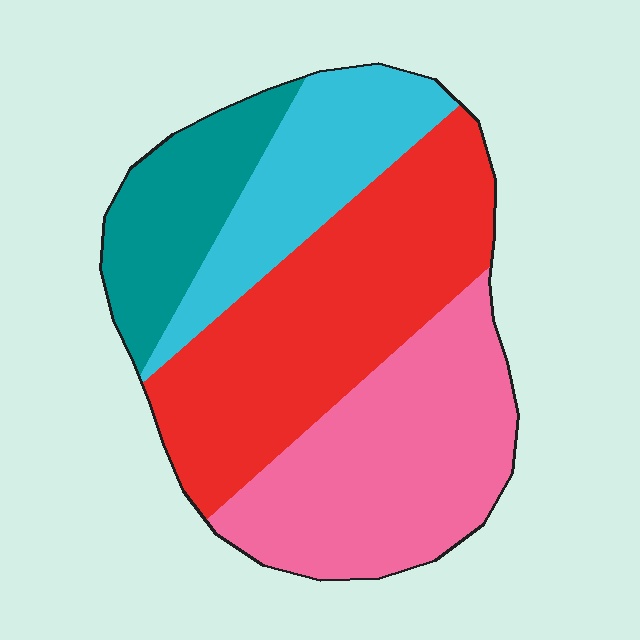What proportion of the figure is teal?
Teal takes up about one sixth (1/6) of the figure.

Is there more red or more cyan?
Red.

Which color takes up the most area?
Red, at roughly 35%.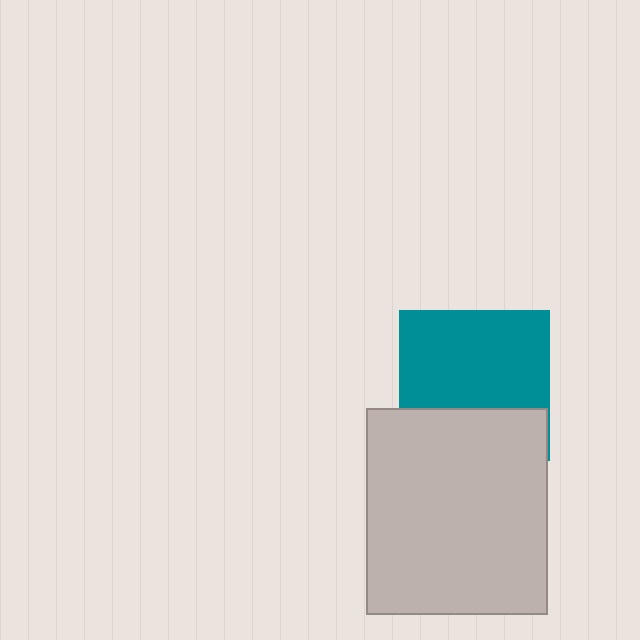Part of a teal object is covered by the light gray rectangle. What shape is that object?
It is a square.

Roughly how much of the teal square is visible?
About half of it is visible (roughly 65%).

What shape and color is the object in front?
The object in front is a light gray rectangle.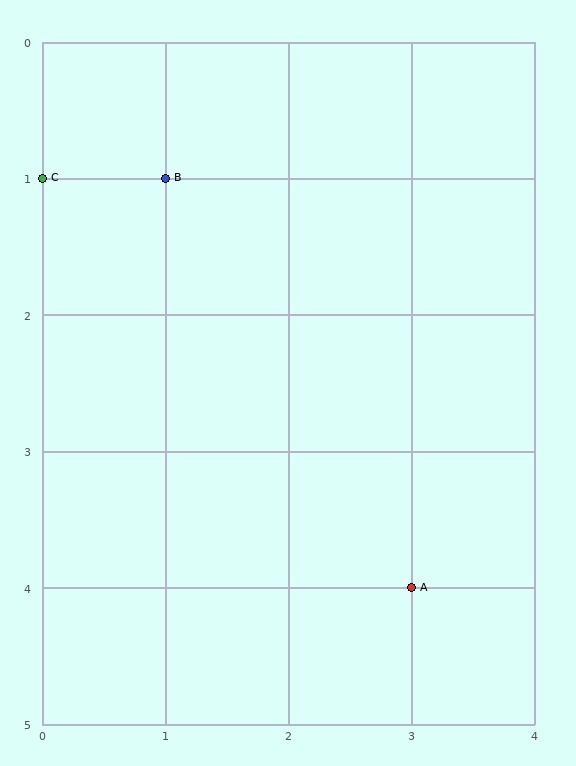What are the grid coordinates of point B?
Point B is at grid coordinates (1, 1).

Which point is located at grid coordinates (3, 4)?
Point A is at (3, 4).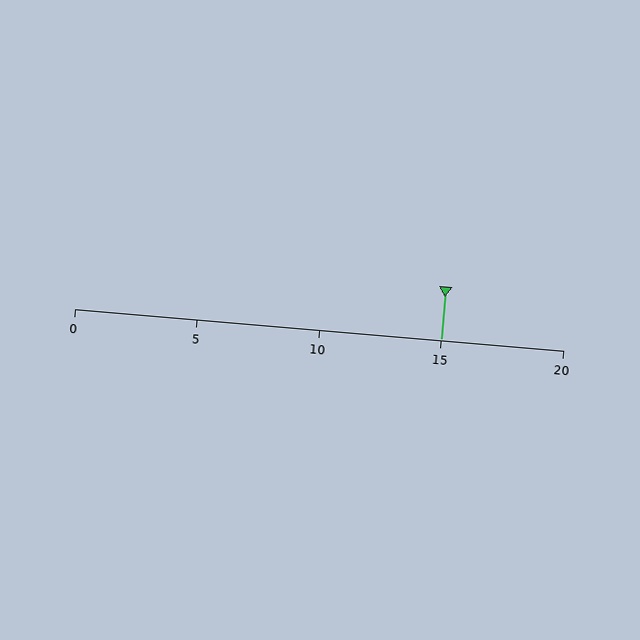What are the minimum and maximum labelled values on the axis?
The axis runs from 0 to 20.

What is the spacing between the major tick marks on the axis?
The major ticks are spaced 5 apart.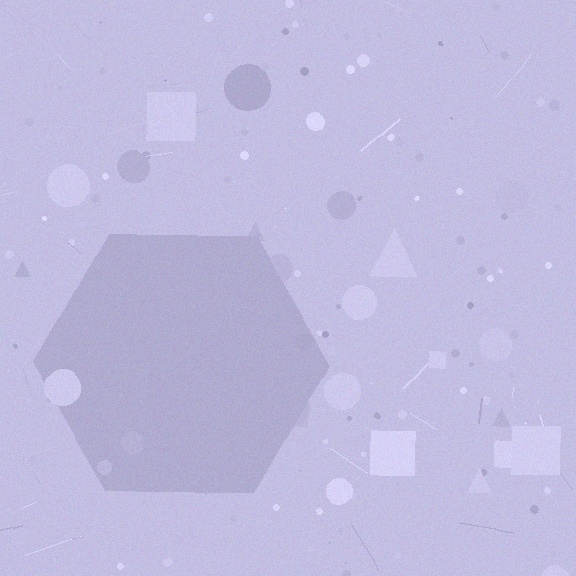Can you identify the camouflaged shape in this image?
The camouflaged shape is a hexagon.